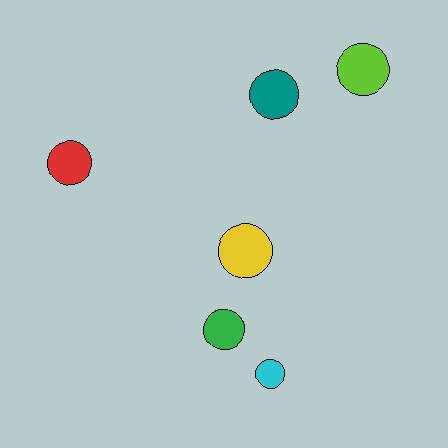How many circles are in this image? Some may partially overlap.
There are 6 circles.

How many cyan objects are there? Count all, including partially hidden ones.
There is 1 cyan object.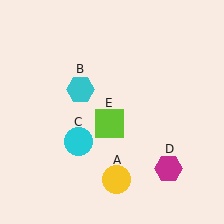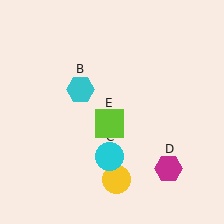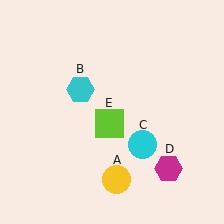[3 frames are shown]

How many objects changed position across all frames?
1 object changed position: cyan circle (object C).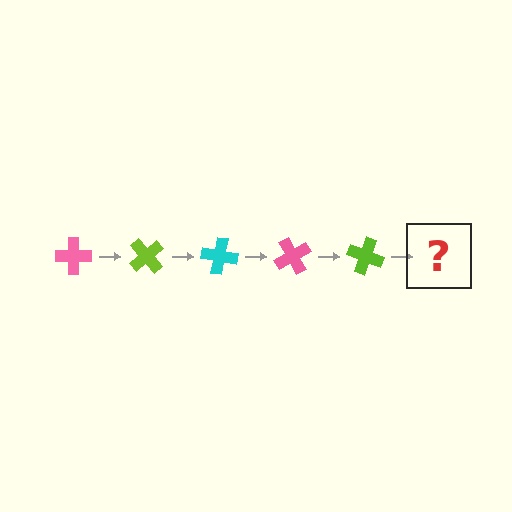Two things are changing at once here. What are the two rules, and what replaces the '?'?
The two rules are that it rotates 50 degrees each step and the color cycles through pink, lime, and cyan. The '?' should be a cyan cross, rotated 250 degrees from the start.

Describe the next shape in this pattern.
It should be a cyan cross, rotated 250 degrees from the start.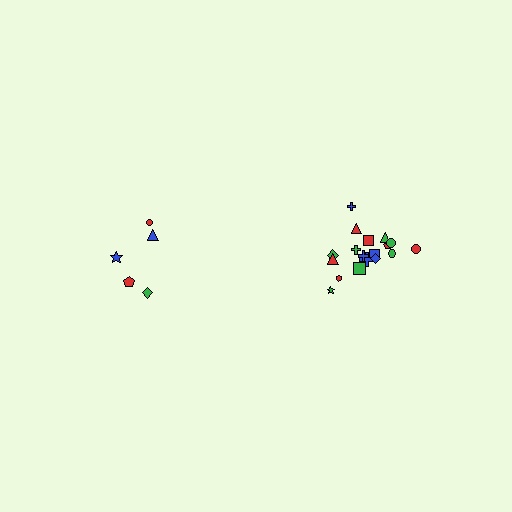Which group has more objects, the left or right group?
The right group.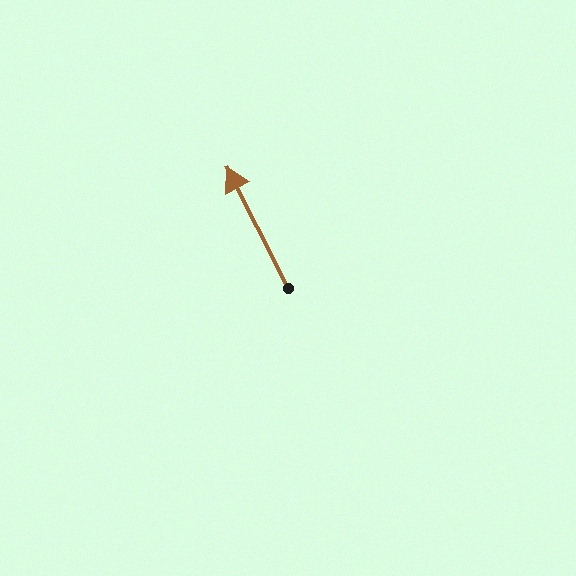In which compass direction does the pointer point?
Northwest.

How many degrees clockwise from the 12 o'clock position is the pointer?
Approximately 333 degrees.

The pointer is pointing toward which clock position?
Roughly 11 o'clock.